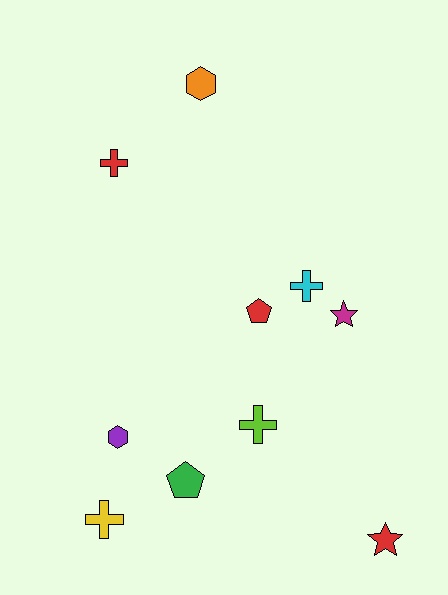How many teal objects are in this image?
There are no teal objects.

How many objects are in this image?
There are 10 objects.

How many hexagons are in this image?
There are 2 hexagons.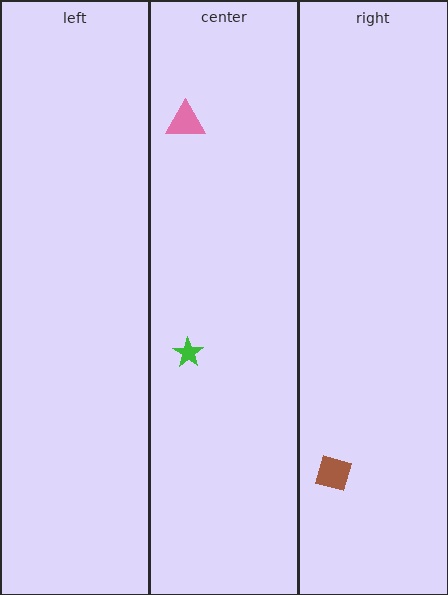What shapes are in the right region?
The brown diamond.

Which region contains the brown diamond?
The right region.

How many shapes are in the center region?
2.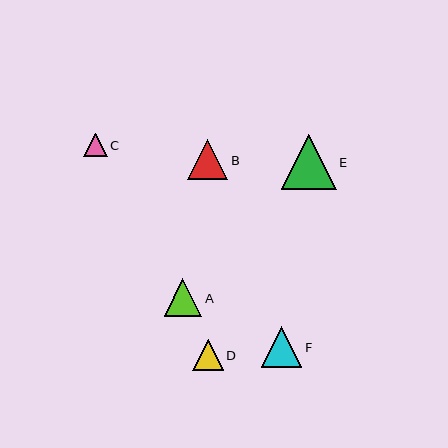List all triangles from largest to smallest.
From largest to smallest: E, F, B, A, D, C.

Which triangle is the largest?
Triangle E is the largest with a size of approximately 55 pixels.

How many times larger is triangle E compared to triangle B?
Triangle E is approximately 1.4 times the size of triangle B.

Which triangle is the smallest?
Triangle C is the smallest with a size of approximately 23 pixels.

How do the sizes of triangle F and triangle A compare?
Triangle F and triangle A are approximately the same size.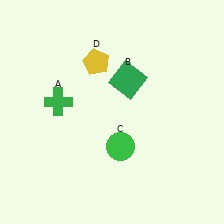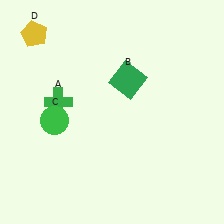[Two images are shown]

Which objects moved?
The objects that moved are: the green circle (C), the yellow pentagon (D).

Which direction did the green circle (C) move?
The green circle (C) moved left.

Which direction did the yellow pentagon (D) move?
The yellow pentagon (D) moved left.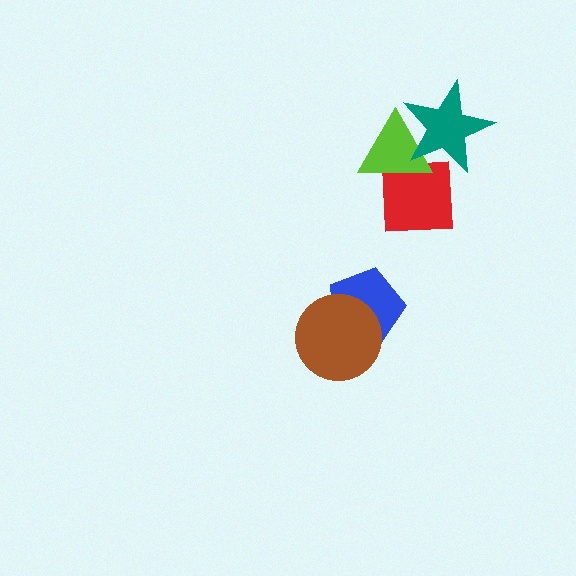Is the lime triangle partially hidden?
Yes, it is partially covered by another shape.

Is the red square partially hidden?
Yes, it is partially covered by another shape.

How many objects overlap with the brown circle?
1 object overlaps with the brown circle.